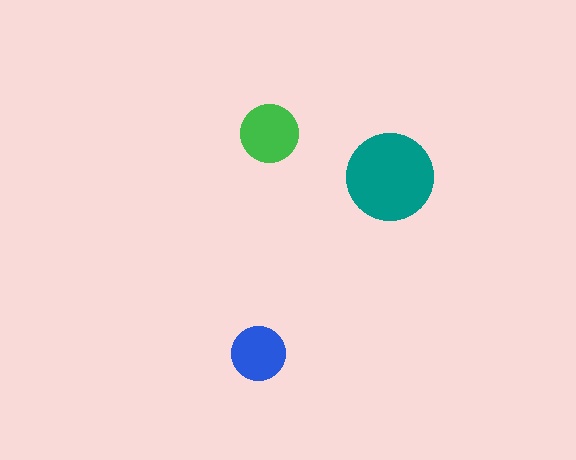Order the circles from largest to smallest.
the teal one, the green one, the blue one.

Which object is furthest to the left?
The blue circle is leftmost.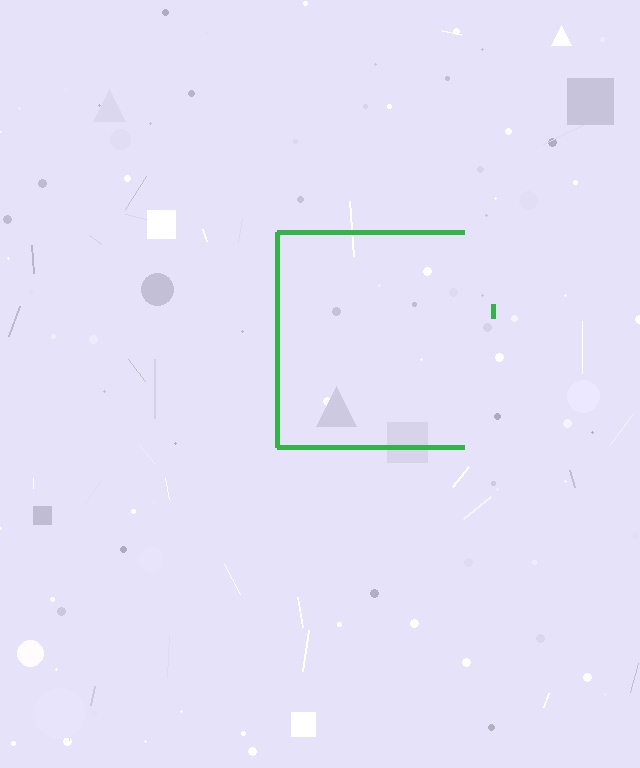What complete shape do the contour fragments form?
The contour fragments form a square.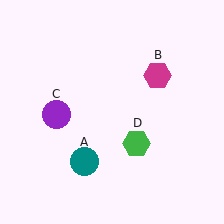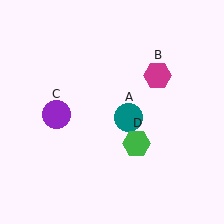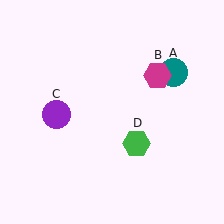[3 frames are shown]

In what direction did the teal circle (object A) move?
The teal circle (object A) moved up and to the right.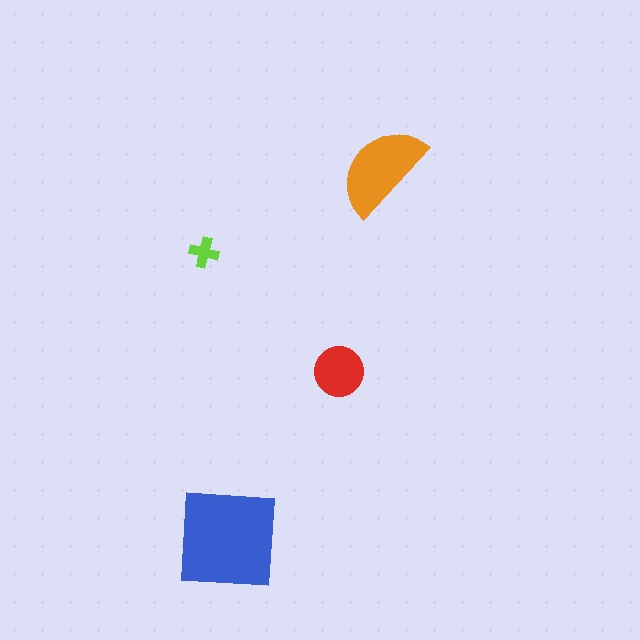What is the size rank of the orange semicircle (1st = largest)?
2nd.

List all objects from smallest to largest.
The lime cross, the red circle, the orange semicircle, the blue square.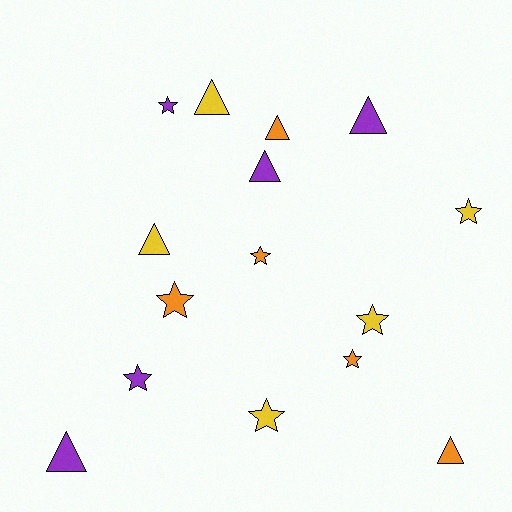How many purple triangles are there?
There are 3 purple triangles.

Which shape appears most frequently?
Star, with 8 objects.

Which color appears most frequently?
Yellow, with 5 objects.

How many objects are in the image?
There are 15 objects.